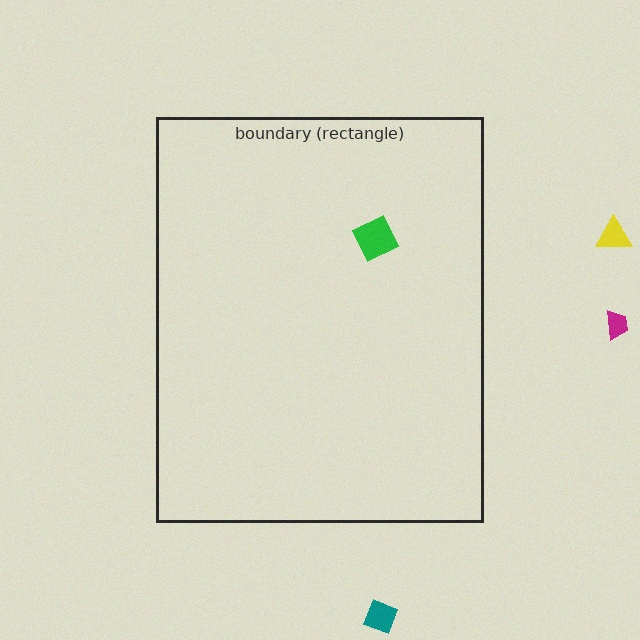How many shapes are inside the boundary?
1 inside, 3 outside.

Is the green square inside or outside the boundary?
Inside.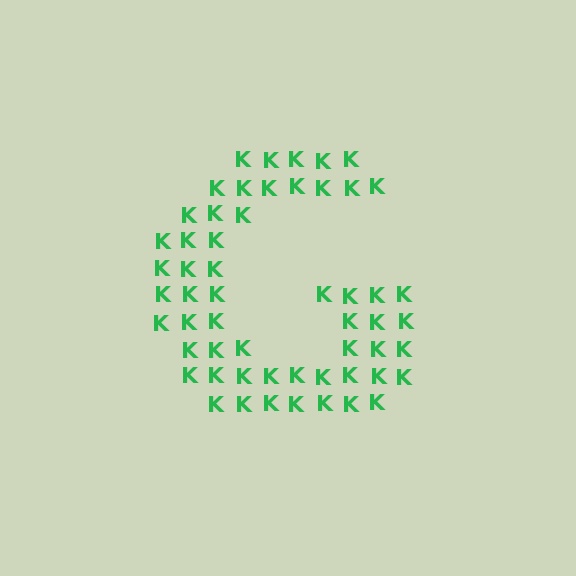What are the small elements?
The small elements are letter K's.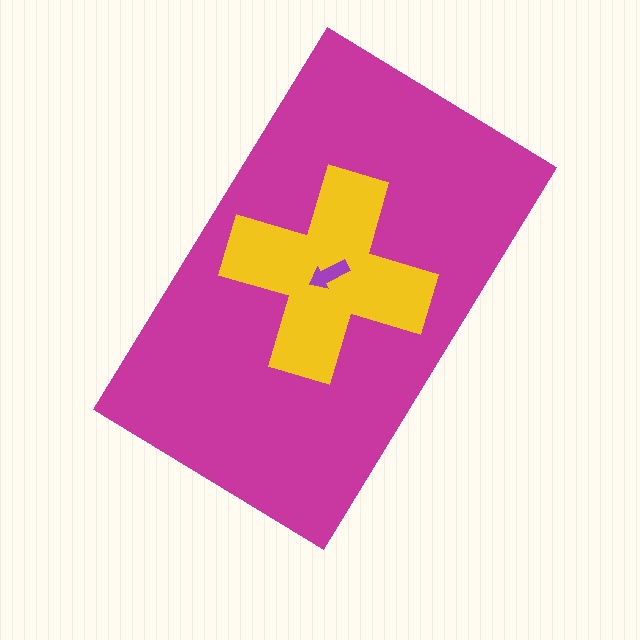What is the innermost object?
The purple arrow.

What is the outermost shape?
The magenta rectangle.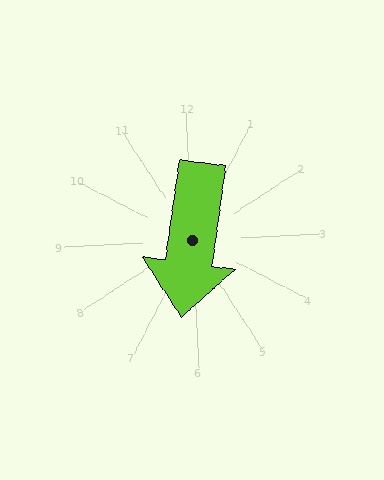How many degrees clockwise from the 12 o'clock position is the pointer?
Approximately 191 degrees.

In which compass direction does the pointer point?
South.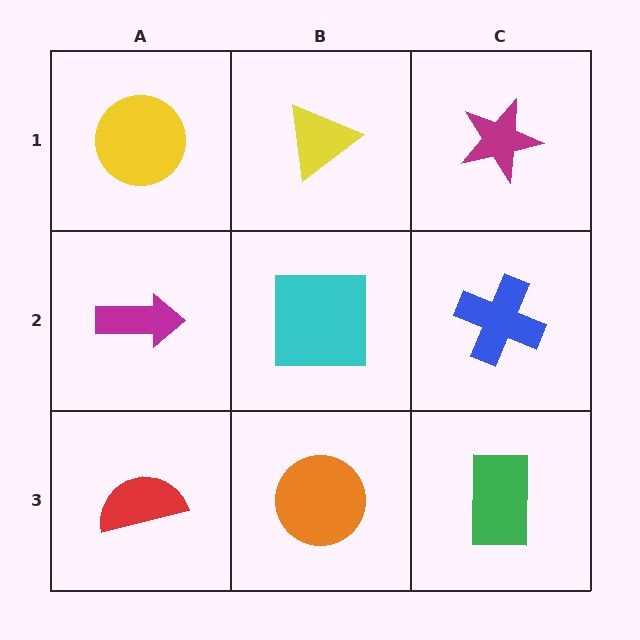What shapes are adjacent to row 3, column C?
A blue cross (row 2, column C), an orange circle (row 3, column B).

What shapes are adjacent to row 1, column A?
A magenta arrow (row 2, column A), a yellow triangle (row 1, column B).